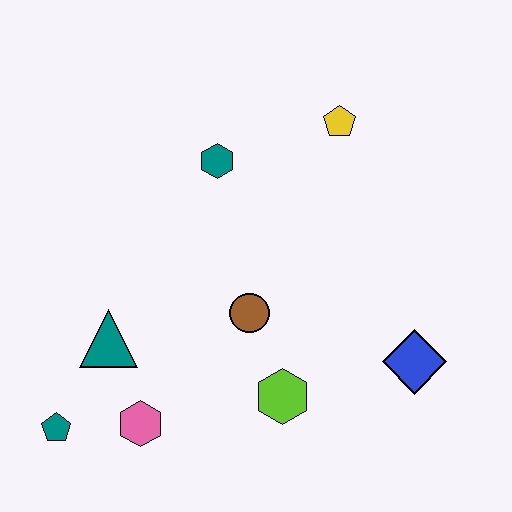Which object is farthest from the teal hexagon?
The teal pentagon is farthest from the teal hexagon.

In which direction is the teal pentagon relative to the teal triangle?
The teal pentagon is below the teal triangle.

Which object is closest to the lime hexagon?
The brown circle is closest to the lime hexagon.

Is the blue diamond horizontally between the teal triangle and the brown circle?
No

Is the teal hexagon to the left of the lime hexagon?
Yes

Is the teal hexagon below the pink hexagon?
No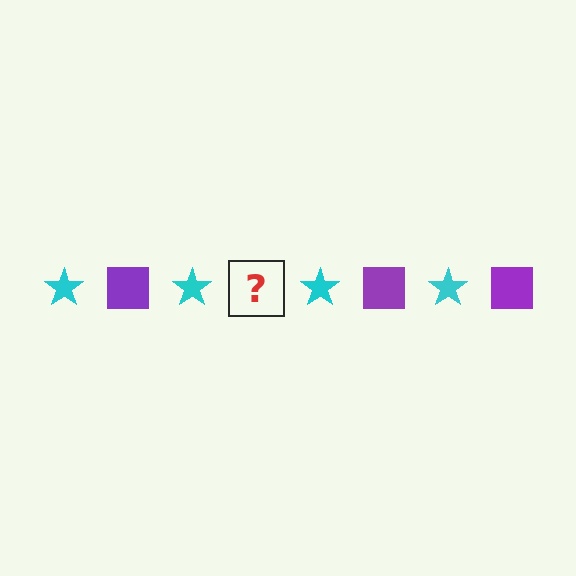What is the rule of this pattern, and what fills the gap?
The rule is that the pattern alternates between cyan star and purple square. The gap should be filled with a purple square.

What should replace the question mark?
The question mark should be replaced with a purple square.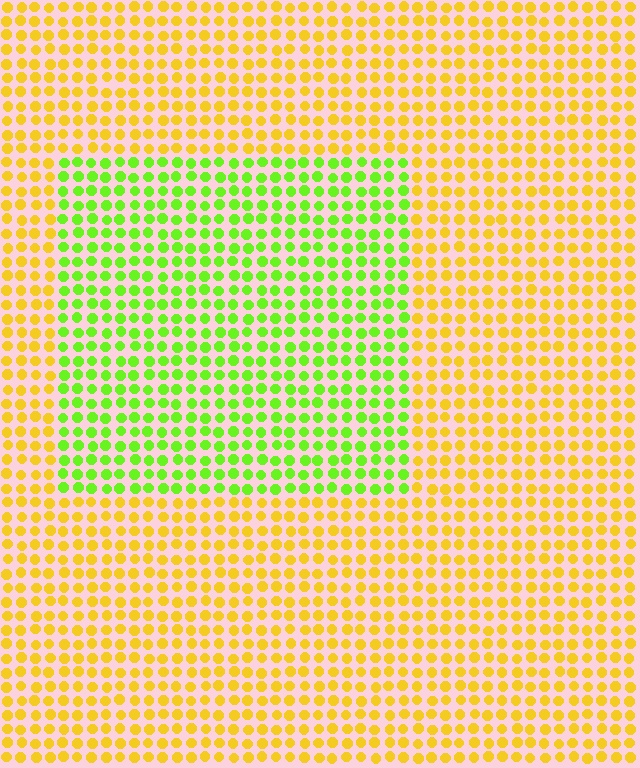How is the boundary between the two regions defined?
The boundary is defined purely by a slight shift in hue (about 51 degrees). Spacing, size, and orientation are identical on both sides.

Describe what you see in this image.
The image is filled with small yellow elements in a uniform arrangement. A rectangle-shaped region is visible where the elements are tinted to a slightly different hue, forming a subtle color boundary.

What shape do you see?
I see a rectangle.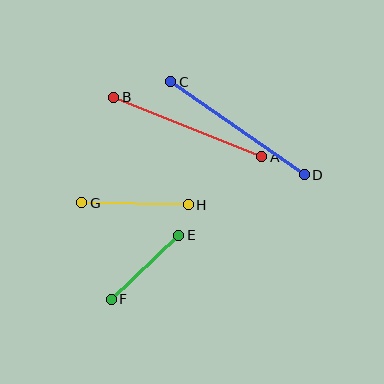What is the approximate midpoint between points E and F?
The midpoint is at approximately (145, 267) pixels.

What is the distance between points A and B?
The distance is approximately 159 pixels.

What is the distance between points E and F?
The distance is approximately 93 pixels.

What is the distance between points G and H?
The distance is approximately 107 pixels.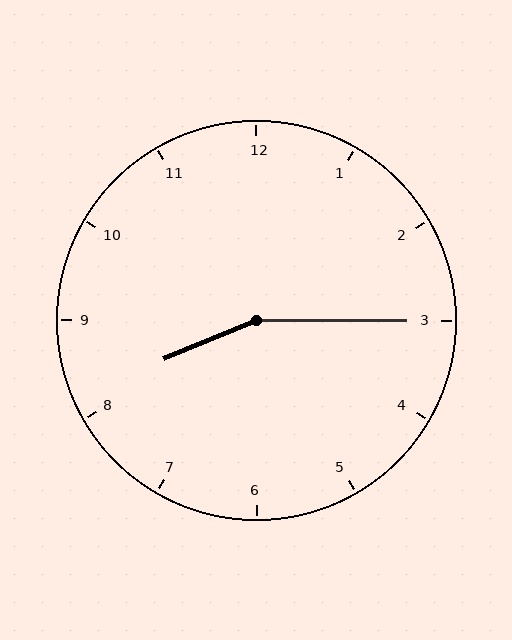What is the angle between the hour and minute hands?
Approximately 158 degrees.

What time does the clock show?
8:15.